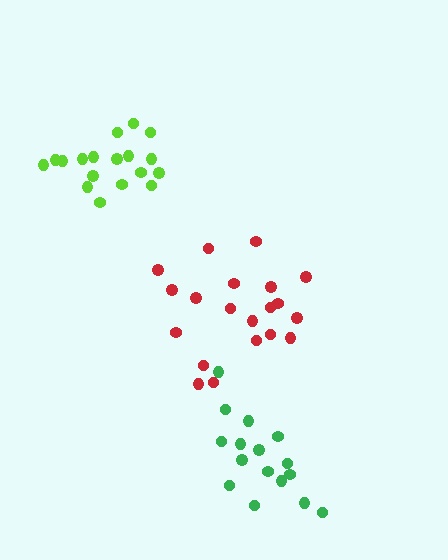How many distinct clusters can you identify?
There are 3 distinct clusters.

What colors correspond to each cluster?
The clusters are colored: lime, green, red.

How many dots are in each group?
Group 1: 18 dots, Group 2: 16 dots, Group 3: 20 dots (54 total).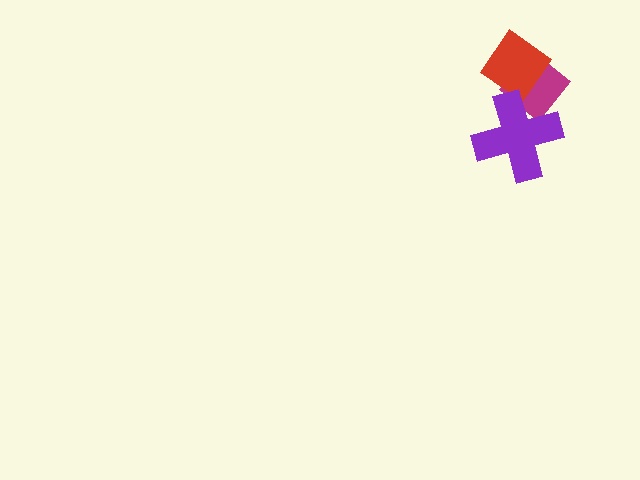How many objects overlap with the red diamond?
1 object overlaps with the red diamond.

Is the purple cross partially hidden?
No, no other shape covers it.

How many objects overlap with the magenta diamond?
2 objects overlap with the magenta diamond.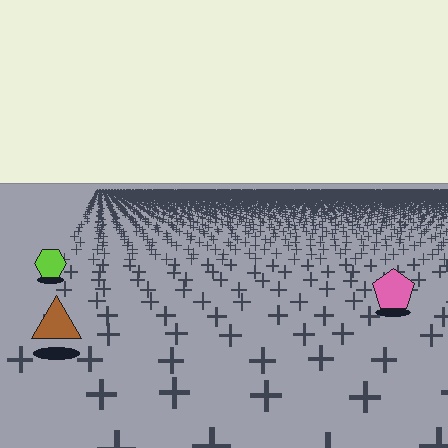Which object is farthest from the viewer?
The lime hexagon is farthest from the viewer. It appears smaller and the ground texture around it is denser.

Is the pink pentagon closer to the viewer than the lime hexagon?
Yes. The pink pentagon is closer — you can tell from the texture gradient: the ground texture is coarser near it.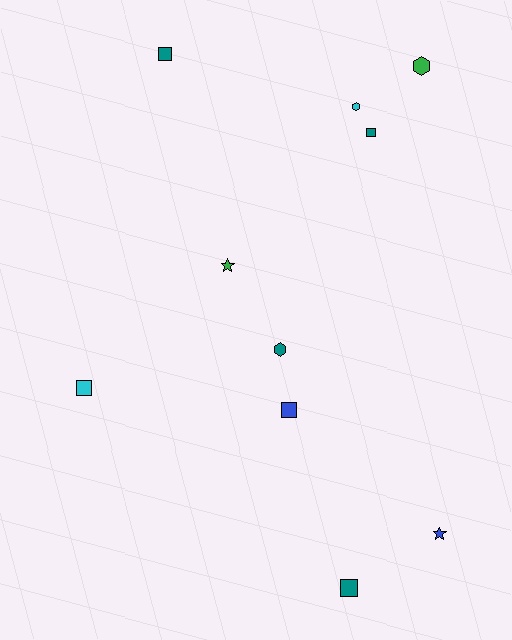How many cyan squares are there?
There is 1 cyan square.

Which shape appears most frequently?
Square, with 5 objects.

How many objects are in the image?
There are 10 objects.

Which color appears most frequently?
Teal, with 4 objects.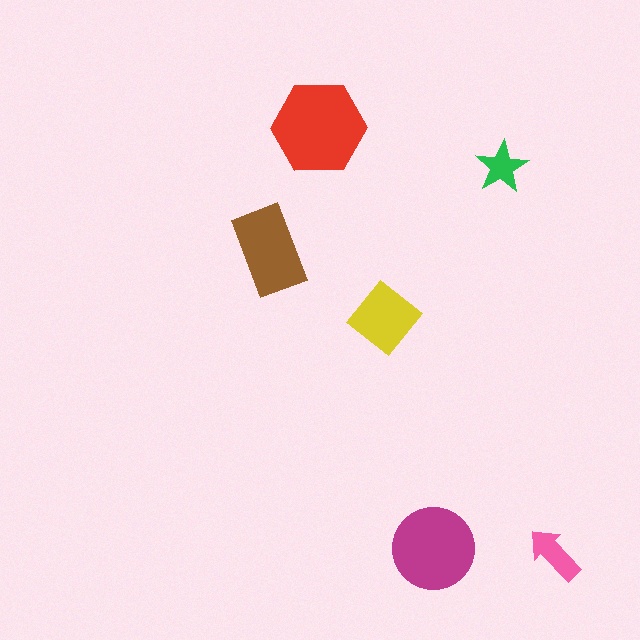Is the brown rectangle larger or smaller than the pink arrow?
Larger.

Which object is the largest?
The red hexagon.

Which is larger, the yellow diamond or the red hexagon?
The red hexagon.